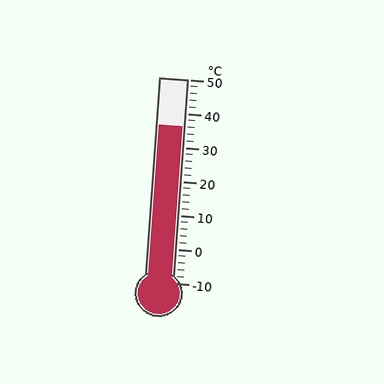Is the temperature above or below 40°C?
The temperature is below 40°C.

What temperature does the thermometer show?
The thermometer shows approximately 36°C.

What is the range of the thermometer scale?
The thermometer scale ranges from -10°C to 50°C.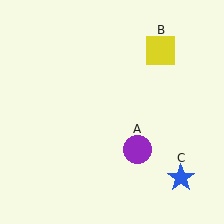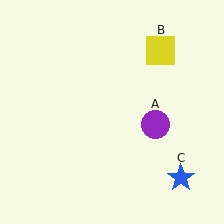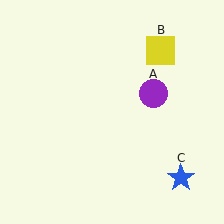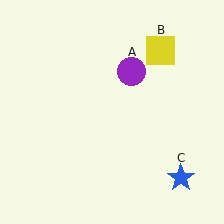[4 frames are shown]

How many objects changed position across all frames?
1 object changed position: purple circle (object A).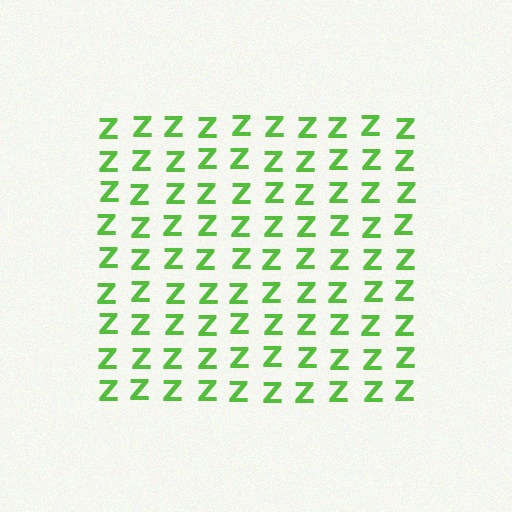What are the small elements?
The small elements are letter Z's.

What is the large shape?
The large shape is a square.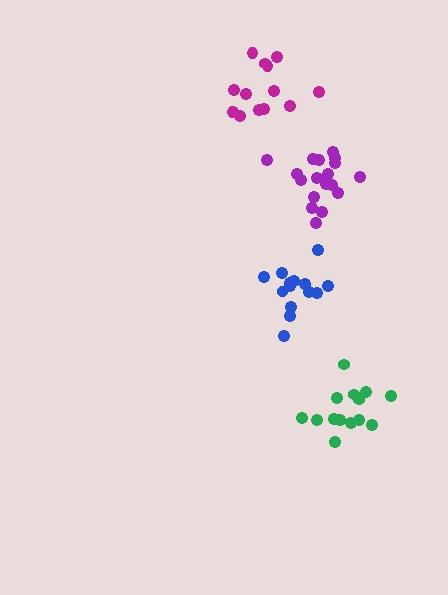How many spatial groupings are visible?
There are 4 spatial groupings.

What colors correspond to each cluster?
The clusters are colored: purple, magenta, green, blue.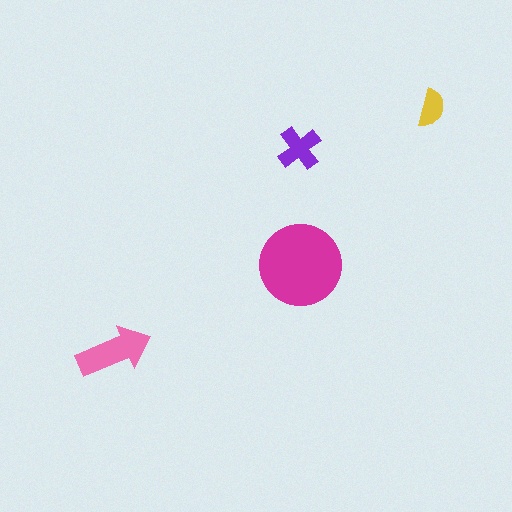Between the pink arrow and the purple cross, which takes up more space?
The pink arrow.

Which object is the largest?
The magenta circle.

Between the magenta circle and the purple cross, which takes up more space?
The magenta circle.